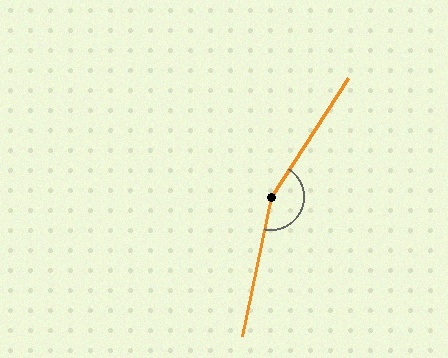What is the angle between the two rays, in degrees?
Approximately 158 degrees.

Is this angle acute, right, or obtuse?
It is obtuse.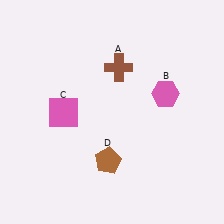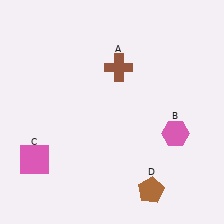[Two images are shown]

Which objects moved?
The objects that moved are: the pink hexagon (B), the pink square (C), the brown pentagon (D).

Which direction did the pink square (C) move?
The pink square (C) moved down.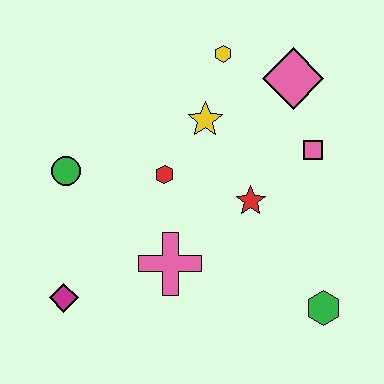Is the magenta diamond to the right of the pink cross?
No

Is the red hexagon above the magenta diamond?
Yes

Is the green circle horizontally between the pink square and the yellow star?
No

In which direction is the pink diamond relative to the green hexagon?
The pink diamond is above the green hexagon.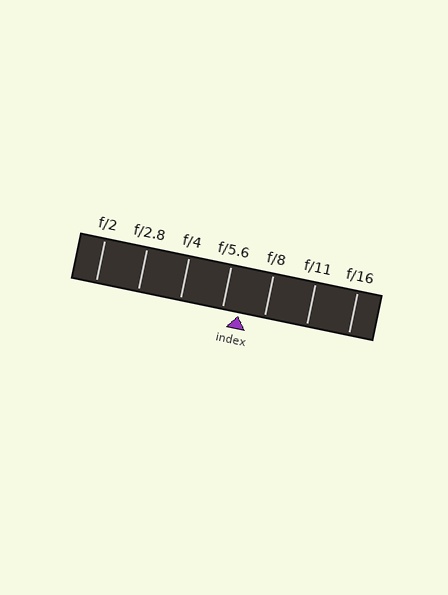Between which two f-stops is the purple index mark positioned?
The index mark is between f/5.6 and f/8.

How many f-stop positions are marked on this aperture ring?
There are 7 f-stop positions marked.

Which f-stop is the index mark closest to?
The index mark is closest to f/5.6.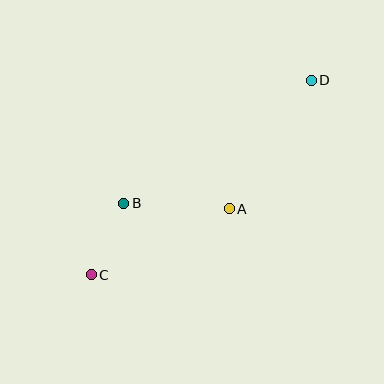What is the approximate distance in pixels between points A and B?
The distance between A and B is approximately 106 pixels.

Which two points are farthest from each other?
Points C and D are farthest from each other.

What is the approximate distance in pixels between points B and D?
The distance between B and D is approximately 224 pixels.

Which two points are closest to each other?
Points B and C are closest to each other.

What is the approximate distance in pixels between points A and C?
The distance between A and C is approximately 153 pixels.